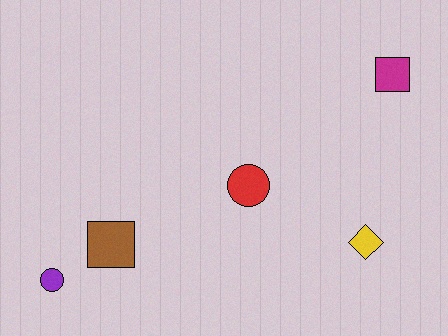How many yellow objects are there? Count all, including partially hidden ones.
There is 1 yellow object.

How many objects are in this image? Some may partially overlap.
There are 5 objects.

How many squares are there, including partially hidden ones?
There are 2 squares.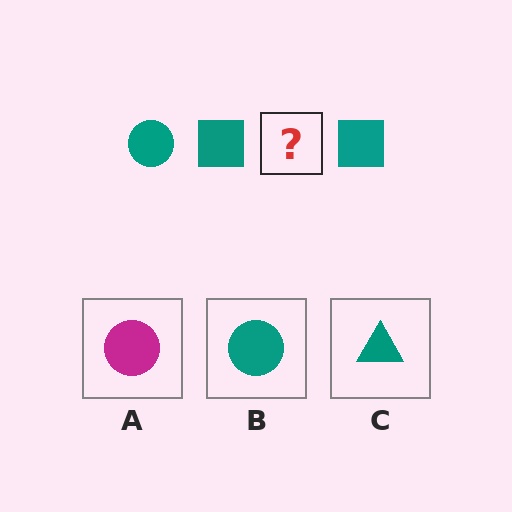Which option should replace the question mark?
Option B.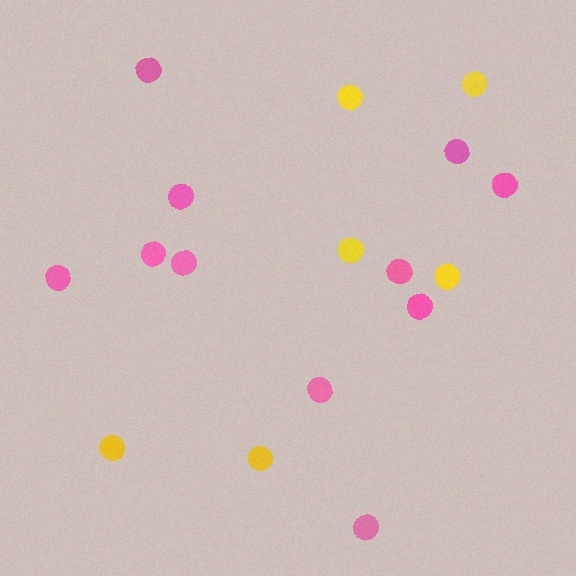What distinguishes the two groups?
There are 2 groups: one group of pink circles (11) and one group of yellow circles (6).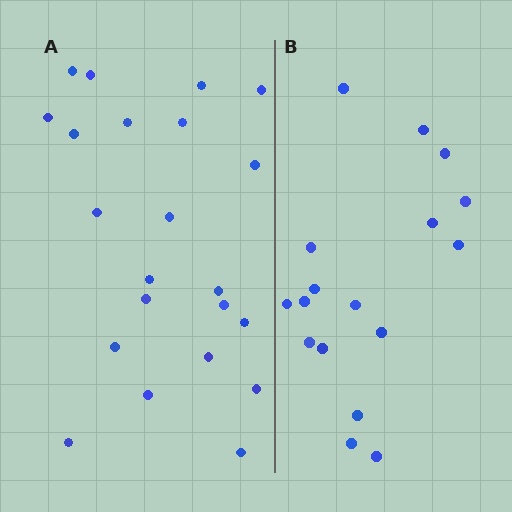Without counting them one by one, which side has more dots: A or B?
Region A (the left region) has more dots.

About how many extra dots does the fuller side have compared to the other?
Region A has about 5 more dots than region B.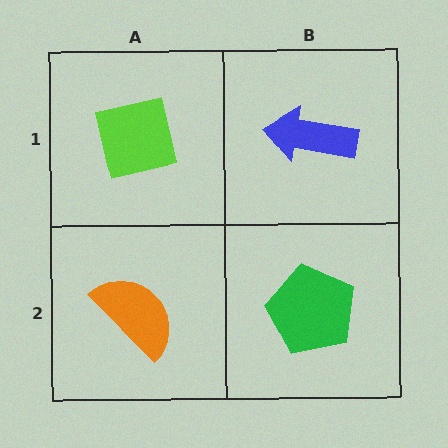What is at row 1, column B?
A blue arrow.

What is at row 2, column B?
A green pentagon.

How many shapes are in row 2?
2 shapes.